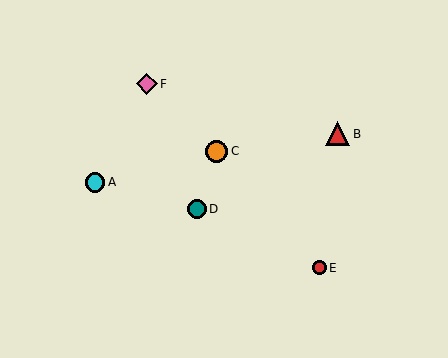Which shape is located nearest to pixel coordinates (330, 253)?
The red circle (labeled E) at (319, 268) is nearest to that location.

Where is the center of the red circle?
The center of the red circle is at (319, 268).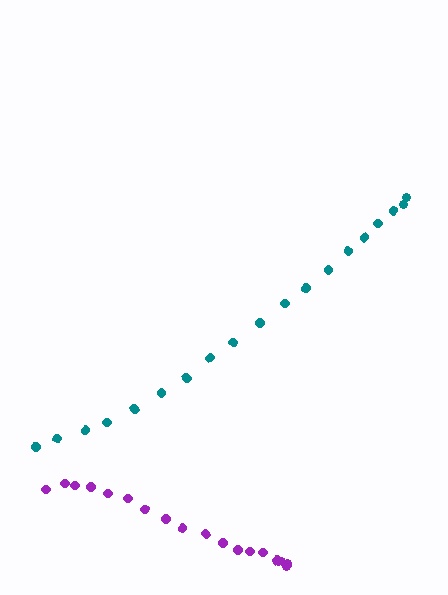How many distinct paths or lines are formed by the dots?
There are 2 distinct paths.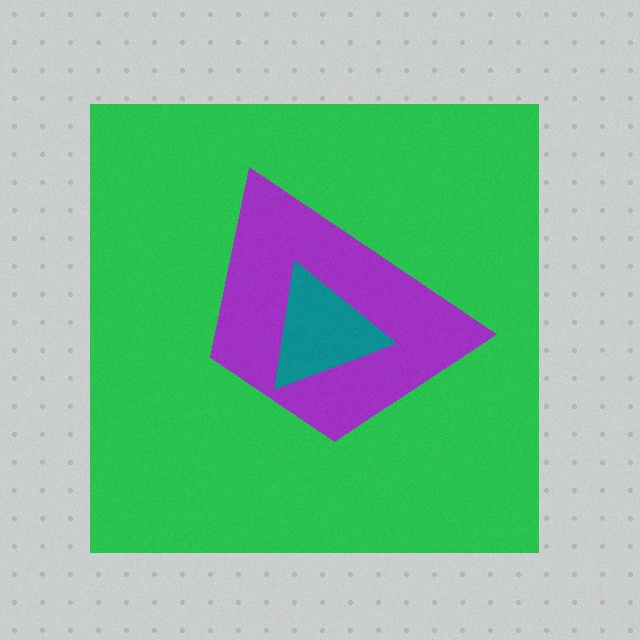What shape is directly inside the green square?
The purple trapezoid.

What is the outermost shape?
The green square.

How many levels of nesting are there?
3.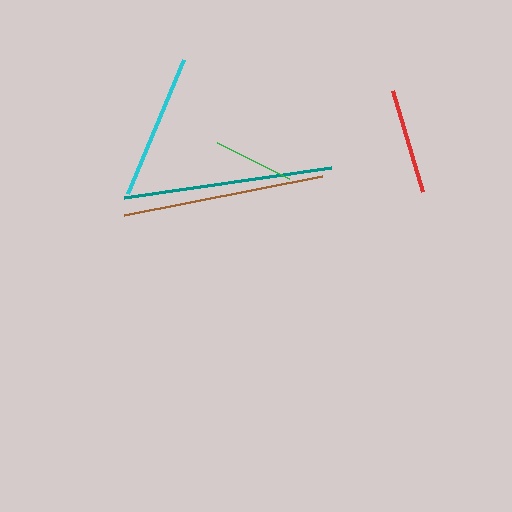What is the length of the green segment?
The green segment is approximately 81 pixels long.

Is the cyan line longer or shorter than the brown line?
The brown line is longer than the cyan line.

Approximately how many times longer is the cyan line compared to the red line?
The cyan line is approximately 1.4 times the length of the red line.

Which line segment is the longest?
The teal line is the longest at approximately 209 pixels.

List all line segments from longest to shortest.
From longest to shortest: teal, brown, cyan, red, green.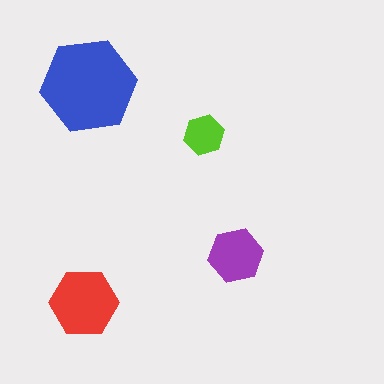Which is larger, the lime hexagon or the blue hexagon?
The blue one.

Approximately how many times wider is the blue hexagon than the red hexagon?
About 1.5 times wider.